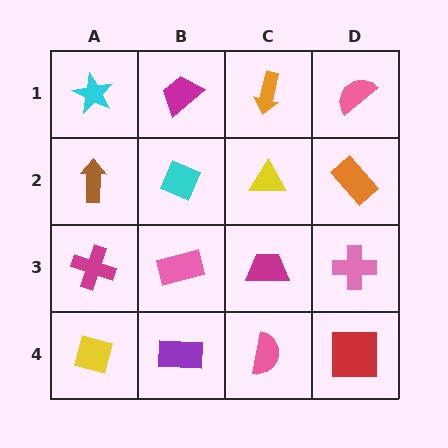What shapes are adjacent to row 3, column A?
A brown arrow (row 2, column A), a yellow diamond (row 4, column A), a pink rectangle (row 3, column B).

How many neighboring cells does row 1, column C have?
3.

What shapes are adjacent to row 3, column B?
A cyan diamond (row 2, column B), a purple rectangle (row 4, column B), a magenta cross (row 3, column A), a magenta trapezoid (row 3, column C).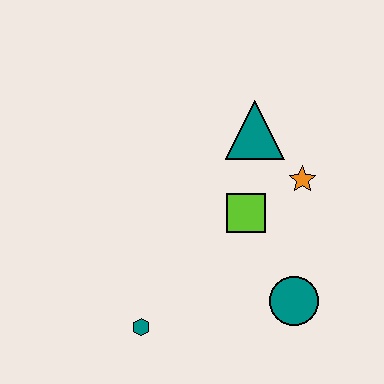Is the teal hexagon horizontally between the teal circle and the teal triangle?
No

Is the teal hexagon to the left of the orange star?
Yes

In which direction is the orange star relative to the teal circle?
The orange star is above the teal circle.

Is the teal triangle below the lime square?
No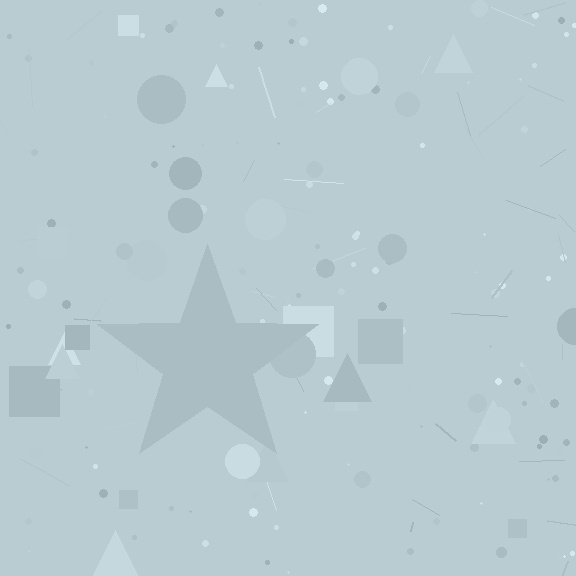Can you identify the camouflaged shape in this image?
The camouflaged shape is a star.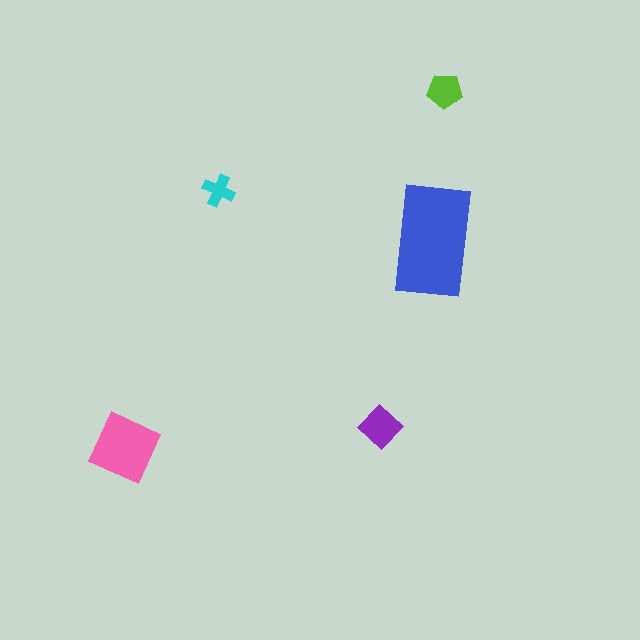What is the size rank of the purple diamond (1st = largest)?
3rd.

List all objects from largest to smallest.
The blue rectangle, the pink square, the purple diamond, the lime pentagon, the cyan cross.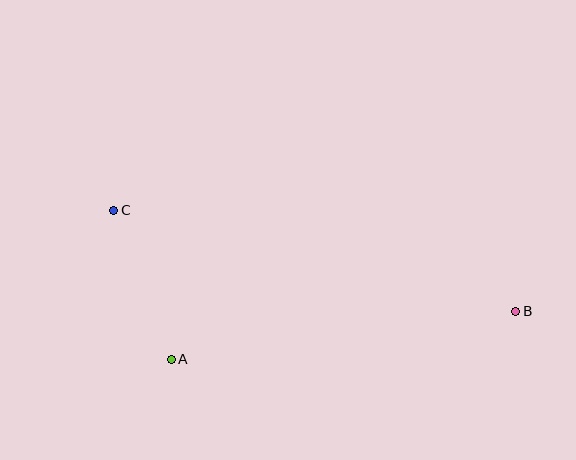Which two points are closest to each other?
Points A and C are closest to each other.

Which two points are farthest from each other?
Points B and C are farthest from each other.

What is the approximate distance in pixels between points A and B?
The distance between A and B is approximately 348 pixels.